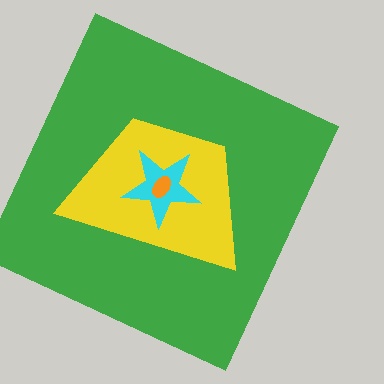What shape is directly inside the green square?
The yellow trapezoid.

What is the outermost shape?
The green square.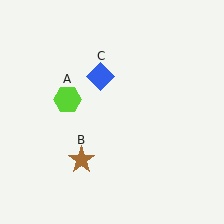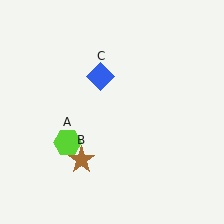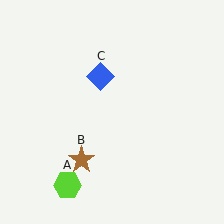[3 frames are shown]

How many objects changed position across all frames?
1 object changed position: lime hexagon (object A).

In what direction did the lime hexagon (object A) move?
The lime hexagon (object A) moved down.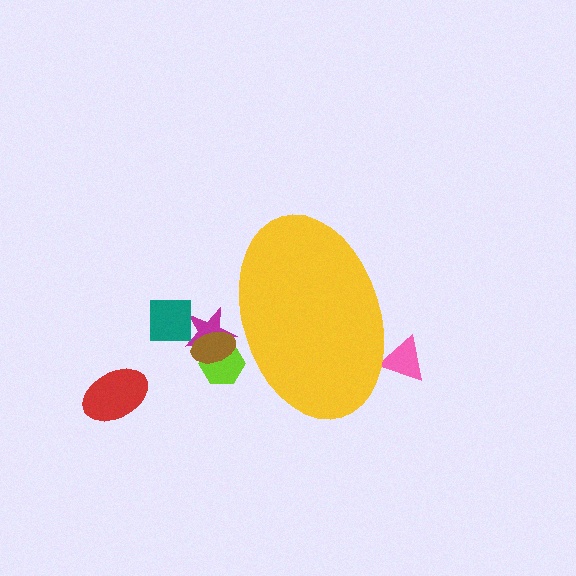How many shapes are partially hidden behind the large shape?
4 shapes are partially hidden.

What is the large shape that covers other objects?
A yellow ellipse.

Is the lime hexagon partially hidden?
Yes, the lime hexagon is partially hidden behind the yellow ellipse.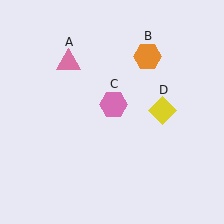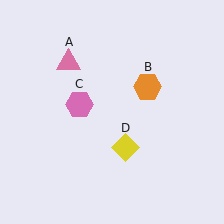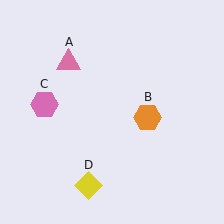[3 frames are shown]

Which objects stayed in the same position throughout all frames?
Pink triangle (object A) remained stationary.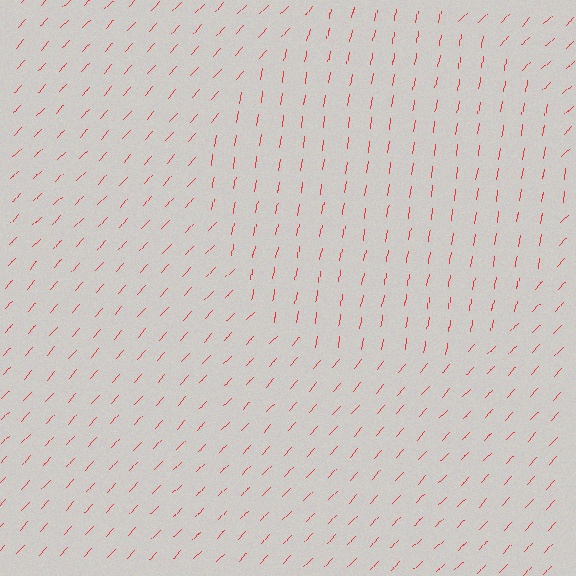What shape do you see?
I see a circle.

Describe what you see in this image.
The image is filled with small red line segments. A circle region in the image has lines oriented differently from the surrounding lines, creating a visible texture boundary.